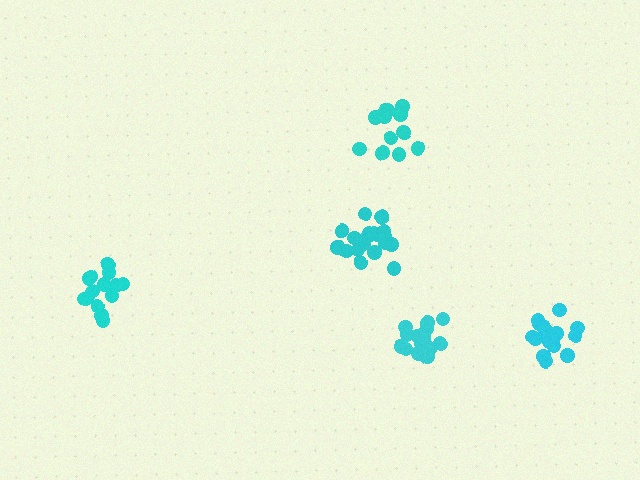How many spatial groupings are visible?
There are 5 spatial groupings.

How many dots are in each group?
Group 1: 19 dots, Group 2: 17 dots, Group 3: 13 dots, Group 4: 16 dots, Group 5: 15 dots (80 total).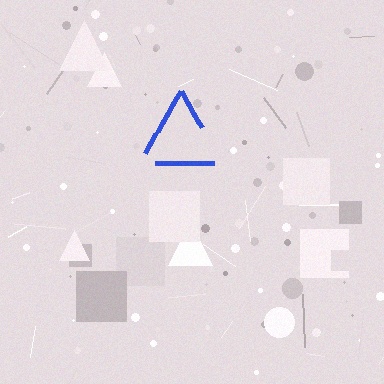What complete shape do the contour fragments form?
The contour fragments form a triangle.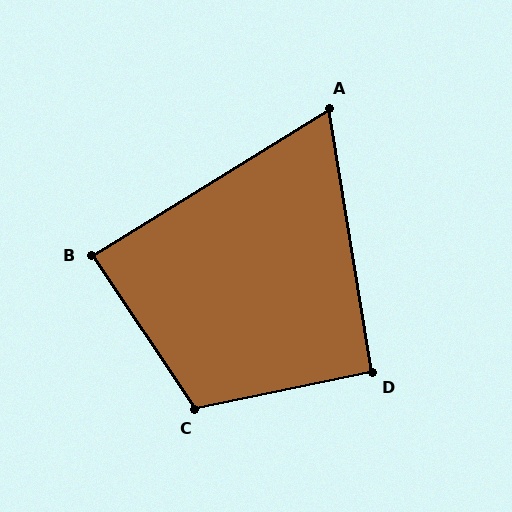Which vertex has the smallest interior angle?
A, at approximately 68 degrees.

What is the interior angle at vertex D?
Approximately 92 degrees (approximately right).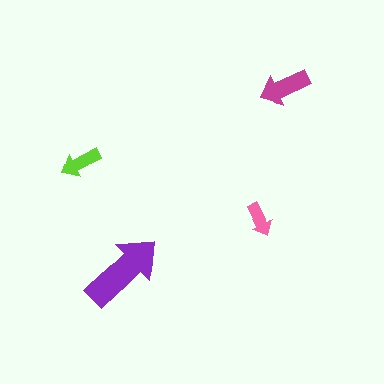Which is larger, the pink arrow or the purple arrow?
The purple one.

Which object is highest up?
The magenta arrow is topmost.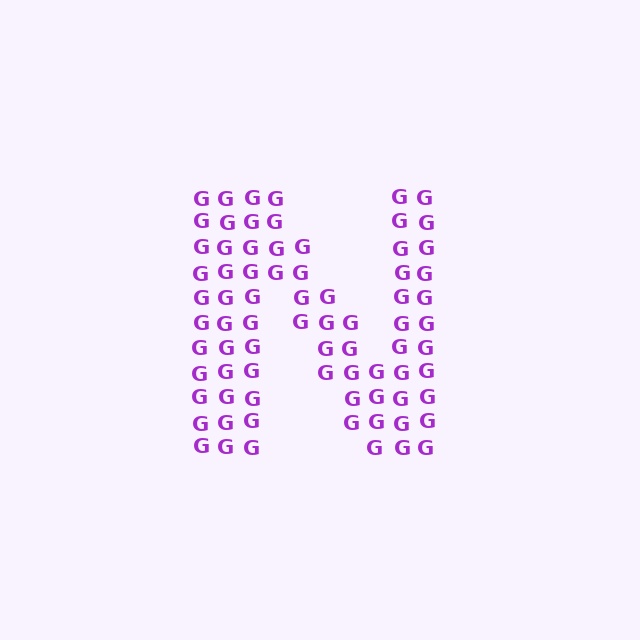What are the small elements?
The small elements are letter G's.